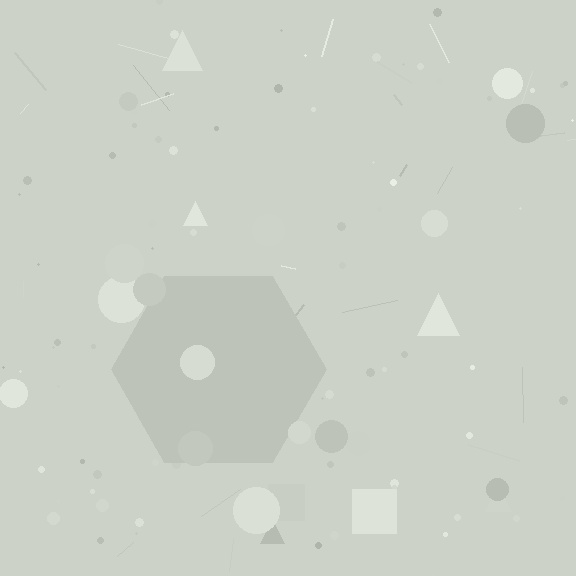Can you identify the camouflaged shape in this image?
The camouflaged shape is a hexagon.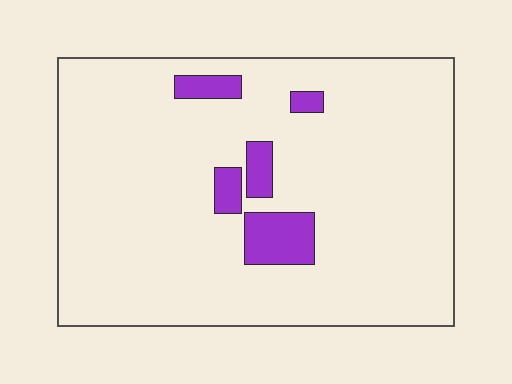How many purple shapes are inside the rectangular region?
5.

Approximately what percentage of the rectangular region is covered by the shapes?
Approximately 10%.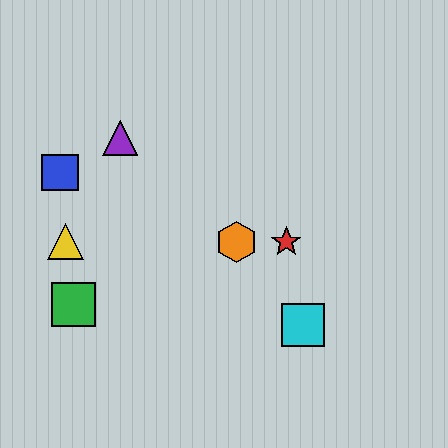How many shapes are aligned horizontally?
3 shapes (the red star, the yellow triangle, the orange hexagon) are aligned horizontally.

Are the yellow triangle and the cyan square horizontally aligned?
No, the yellow triangle is at y≈242 and the cyan square is at y≈325.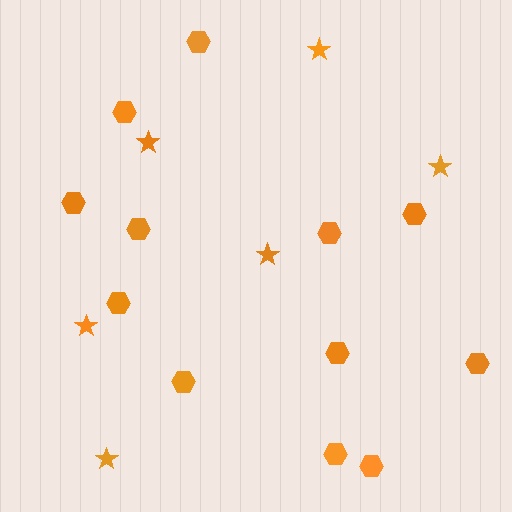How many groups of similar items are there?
There are 2 groups: one group of hexagons (12) and one group of stars (6).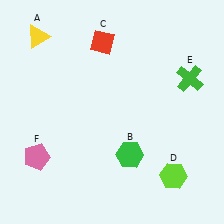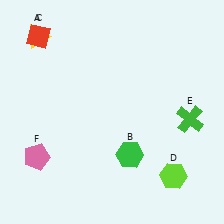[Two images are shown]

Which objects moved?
The objects that moved are: the red diamond (C), the green cross (E).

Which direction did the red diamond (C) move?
The red diamond (C) moved left.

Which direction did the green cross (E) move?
The green cross (E) moved down.